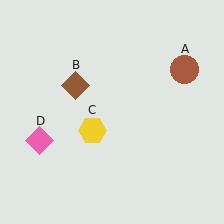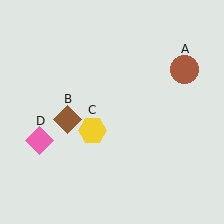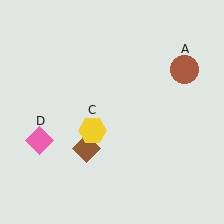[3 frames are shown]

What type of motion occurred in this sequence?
The brown diamond (object B) rotated counterclockwise around the center of the scene.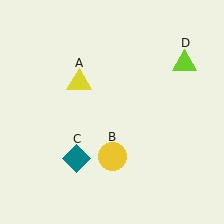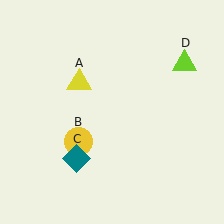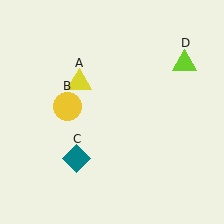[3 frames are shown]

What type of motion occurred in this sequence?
The yellow circle (object B) rotated clockwise around the center of the scene.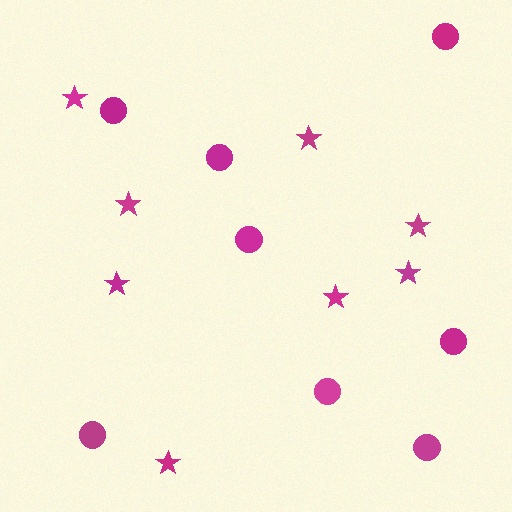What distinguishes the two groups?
There are 2 groups: one group of circles (8) and one group of stars (8).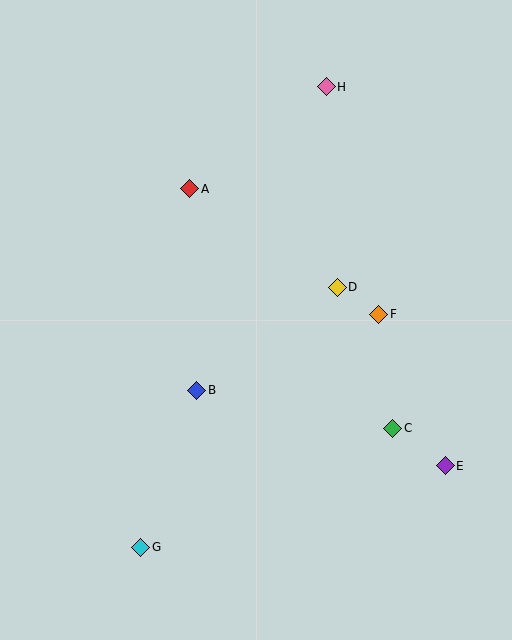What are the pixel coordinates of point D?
Point D is at (337, 287).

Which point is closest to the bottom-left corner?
Point G is closest to the bottom-left corner.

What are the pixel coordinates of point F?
Point F is at (379, 314).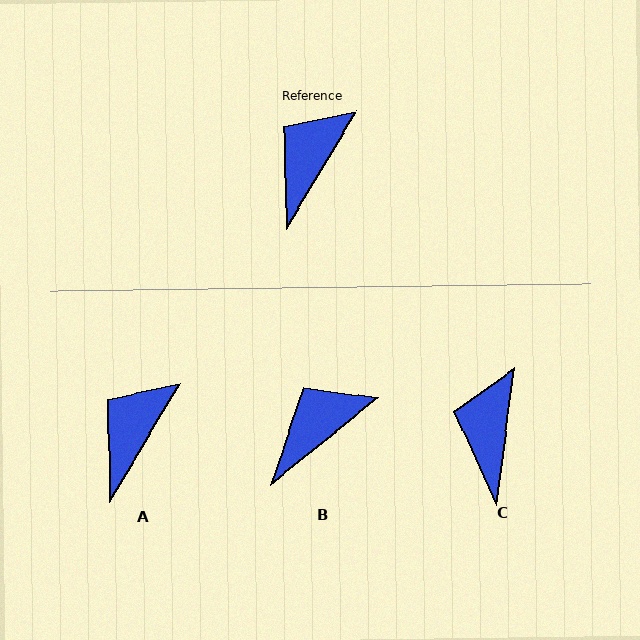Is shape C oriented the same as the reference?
No, it is off by about 24 degrees.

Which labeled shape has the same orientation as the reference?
A.